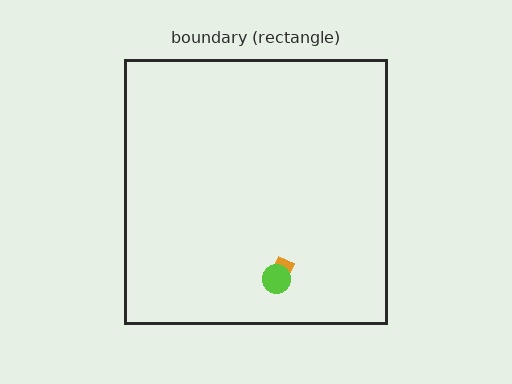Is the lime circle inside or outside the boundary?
Inside.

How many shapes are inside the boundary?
2 inside, 0 outside.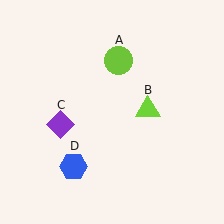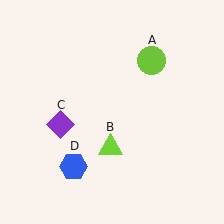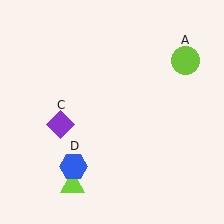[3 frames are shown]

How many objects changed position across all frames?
2 objects changed position: lime circle (object A), lime triangle (object B).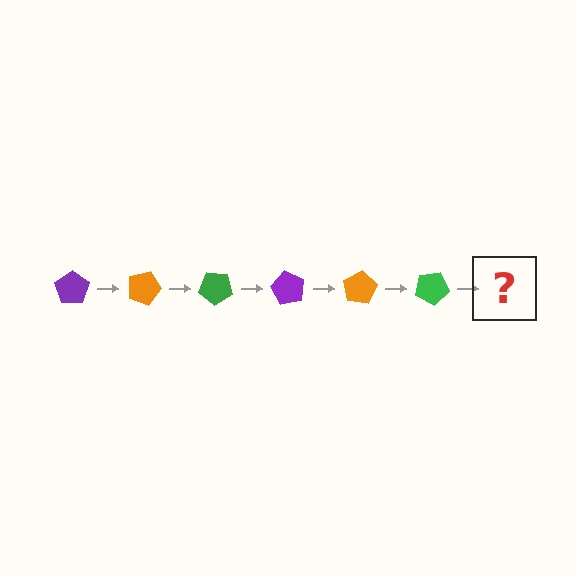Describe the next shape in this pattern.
It should be a purple pentagon, rotated 120 degrees from the start.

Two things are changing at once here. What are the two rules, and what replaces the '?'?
The two rules are that it rotates 20 degrees each step and the color cycles through purple, orange, and green. The '?' should be a purple pentagon, rotated 120 degrees from the start.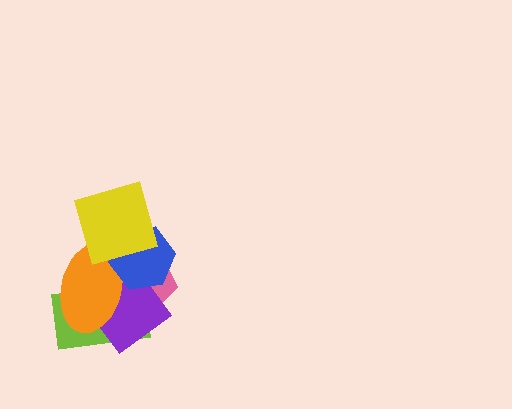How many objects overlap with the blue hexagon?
5 objects overlap with the blue hexagon.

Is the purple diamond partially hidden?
Yes, it is partially covered by another shape.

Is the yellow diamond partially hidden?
No, no other shape covers it.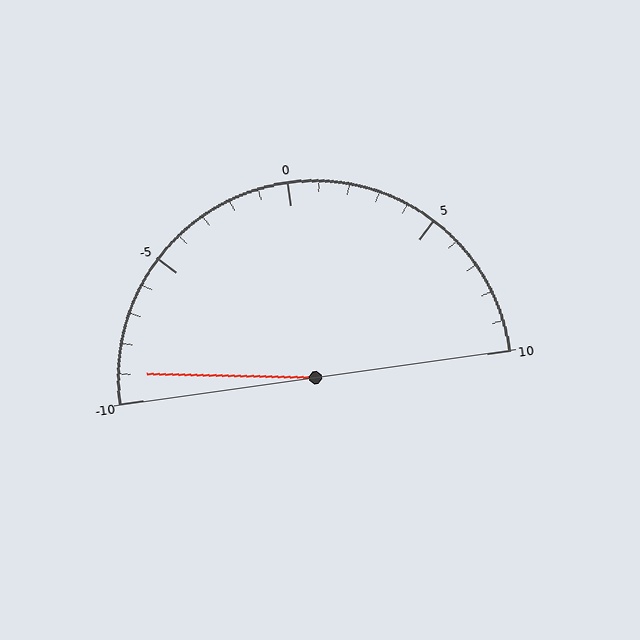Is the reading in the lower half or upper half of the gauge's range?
The reading is in the lower half of the range (-10 to 10).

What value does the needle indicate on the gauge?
The needle indicates approximately -9.